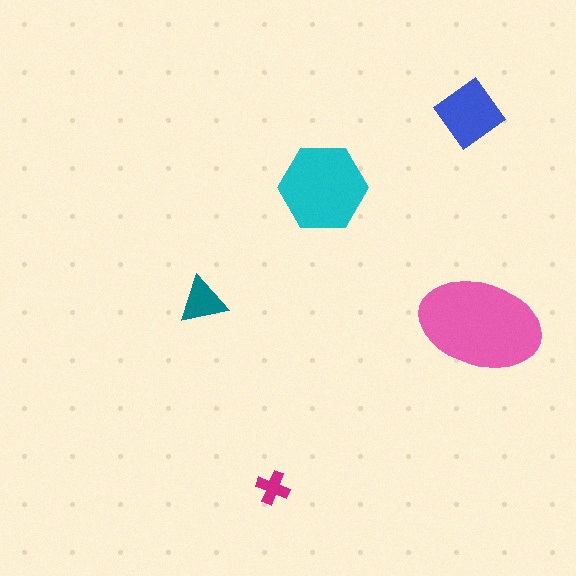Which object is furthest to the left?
The teal triangle is leftmost.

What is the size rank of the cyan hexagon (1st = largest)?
2nd.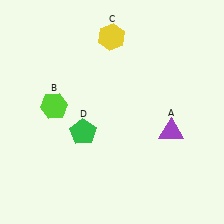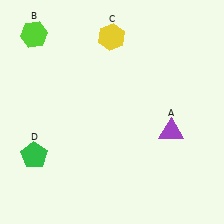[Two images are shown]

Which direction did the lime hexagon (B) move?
The lime hexagon (B) moved up.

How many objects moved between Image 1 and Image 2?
2 objects moved between the two images.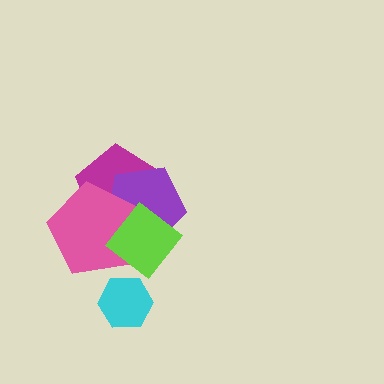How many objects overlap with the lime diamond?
3 objects overlap with the lime diamond.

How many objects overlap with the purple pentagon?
3 objects overlap with the purple pentagon.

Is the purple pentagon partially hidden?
Yes, it is partially covered by another shape.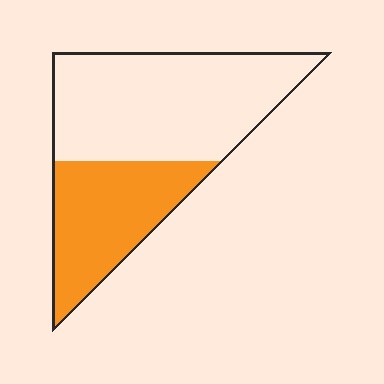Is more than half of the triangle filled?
No.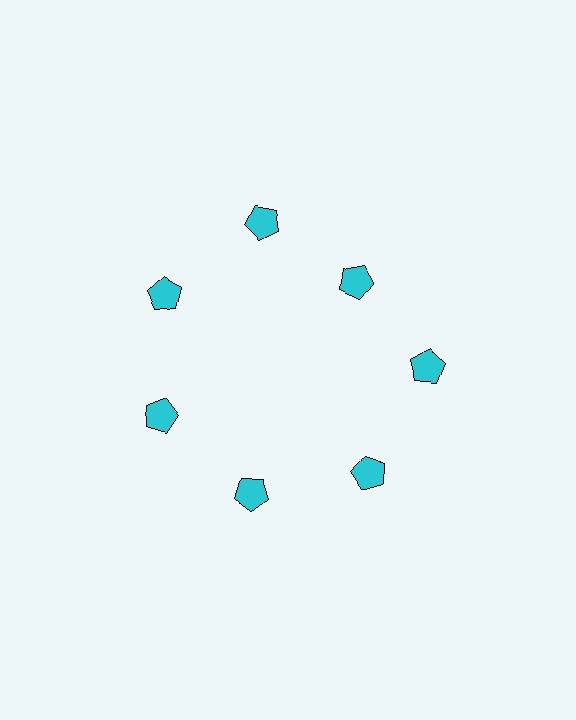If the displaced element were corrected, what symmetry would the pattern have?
It would have 7-fold rotational symmetry — the pattern would map onto itself every 51 degrees.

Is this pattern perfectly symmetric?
No. The 7 cyan pentagons are arranged in a ring, but one element near the 1 o'clock position is pulled inward toward the center, breaking the 7-fold rotational symmetry.